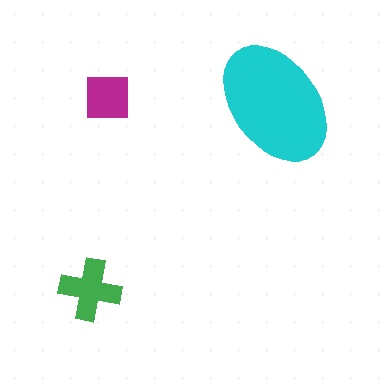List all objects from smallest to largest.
The magenta square, the green cross, the cyan ellipse.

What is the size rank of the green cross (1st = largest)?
2nd.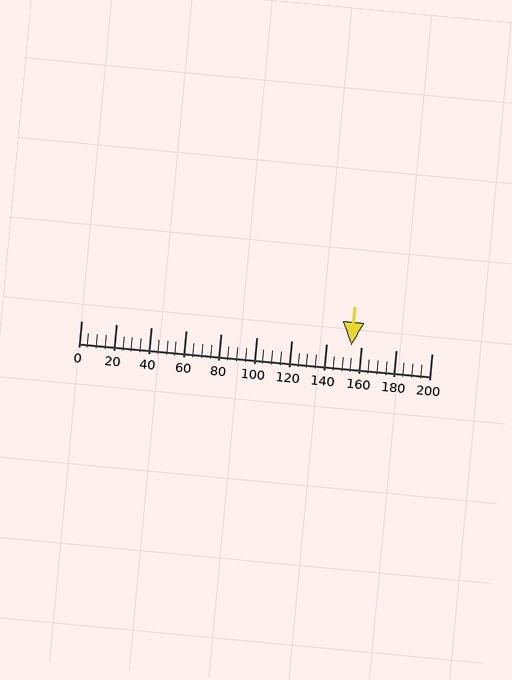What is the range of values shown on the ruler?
The ruler shows values from 0 to 200.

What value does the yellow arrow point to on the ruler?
The yellow arrow points to approximately 154.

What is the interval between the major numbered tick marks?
The major tick marks are spaced 20 units apart.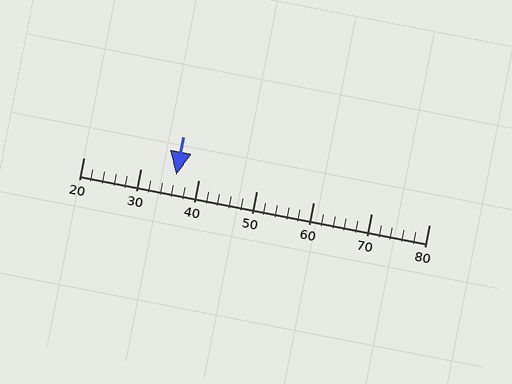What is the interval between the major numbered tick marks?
The major tick marks are spaced 10 units apart.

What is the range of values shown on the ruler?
The ruler shows values from 20 to 80.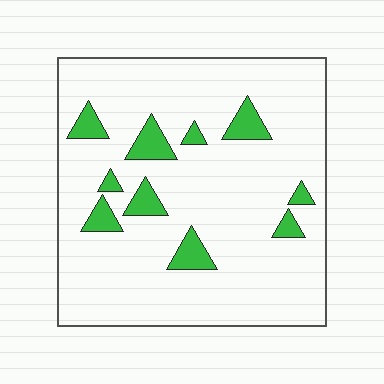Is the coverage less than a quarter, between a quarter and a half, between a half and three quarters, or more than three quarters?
Less than a quarter.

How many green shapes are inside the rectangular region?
10.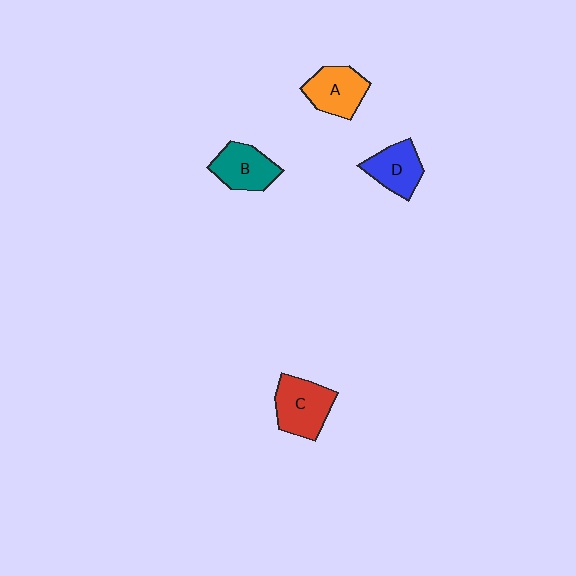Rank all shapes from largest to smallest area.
From largest to smallest: C (red), A (orange), B (teal), D (blue).